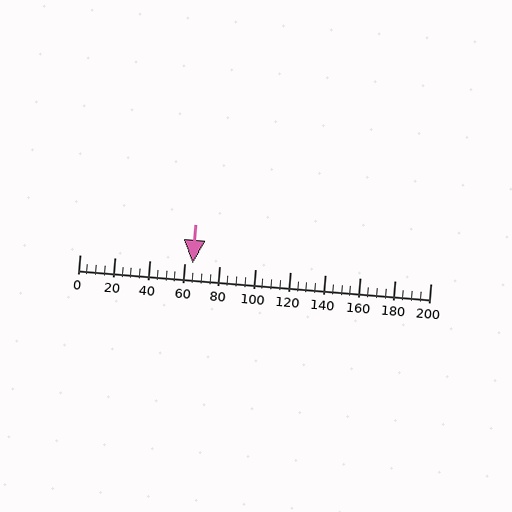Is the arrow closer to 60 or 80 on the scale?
The arrow is closer to 60.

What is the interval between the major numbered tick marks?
The major tick marks are spaced 20 units apart.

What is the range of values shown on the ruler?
The ruler shows values from 0 to 200.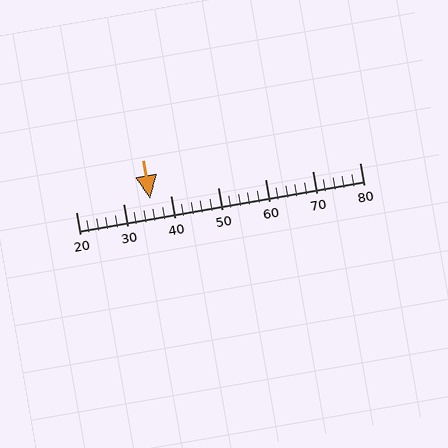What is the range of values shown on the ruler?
The ruler shows values from 20 to 80.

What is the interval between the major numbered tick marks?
The major tick marks are spaced 10 units apart.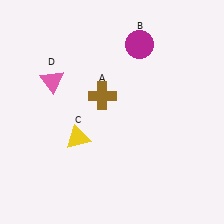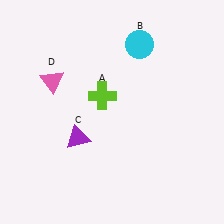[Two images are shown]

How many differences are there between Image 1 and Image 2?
There are 3 differences between the two images.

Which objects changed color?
A changed from brown to lime. B changed from magenta to cyan. C changed from yellow to purple.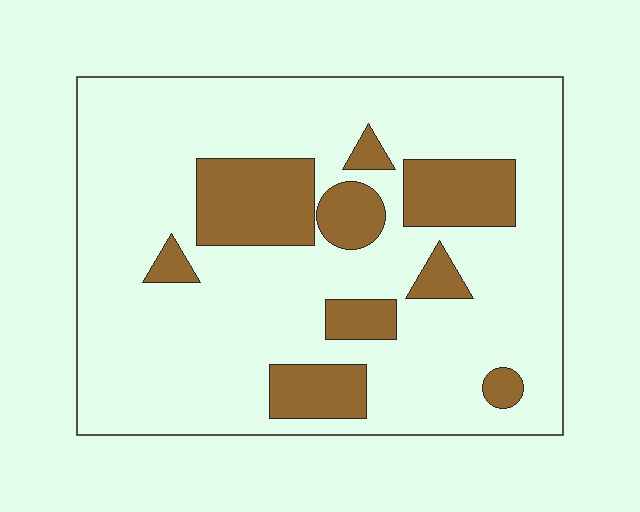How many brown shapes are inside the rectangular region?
9.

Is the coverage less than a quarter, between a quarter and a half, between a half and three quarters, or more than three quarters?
Less than a quarter.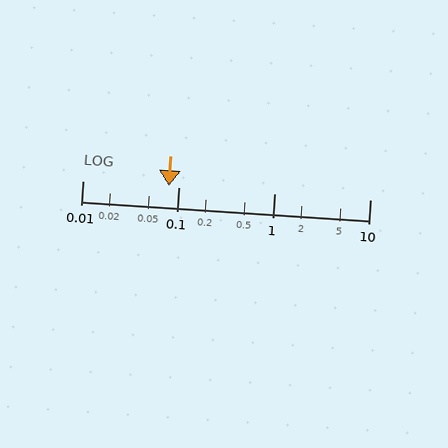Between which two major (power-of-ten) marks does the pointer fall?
The pointer is between 0.01 and 0.1.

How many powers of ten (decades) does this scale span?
The scale spans 3 decades, from 0.01 to 10.